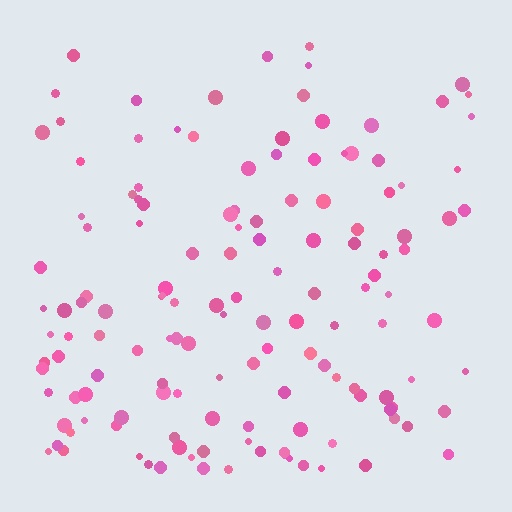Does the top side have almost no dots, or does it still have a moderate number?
Still a moderate number, just noticeably fewer than the bottom.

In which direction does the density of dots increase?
From top to bottom, with the bottom side densest.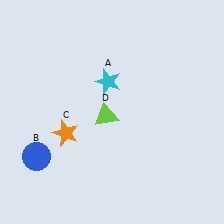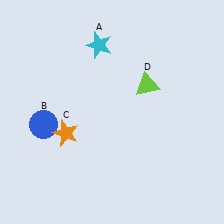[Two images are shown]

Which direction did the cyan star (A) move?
The cyan star (A) moved up.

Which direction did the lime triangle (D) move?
The lime triangle (D) moved right.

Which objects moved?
The objects that moved are: the cyan star (A), the blue circle (B), the lime triangle (D).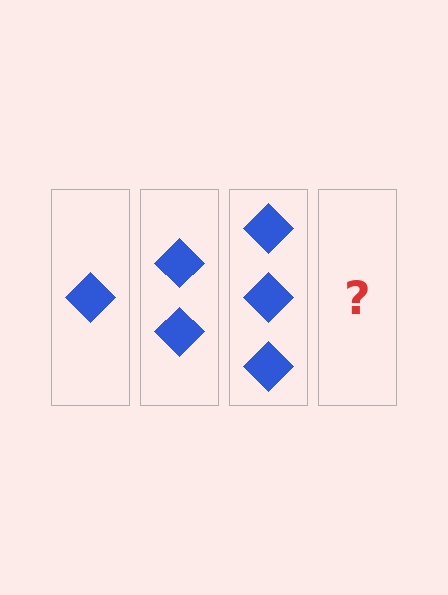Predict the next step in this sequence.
The next step is 4 diamonds.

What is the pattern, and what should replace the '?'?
The pattern is that each step adds one more diamond. The '?' should be 4 diamonds.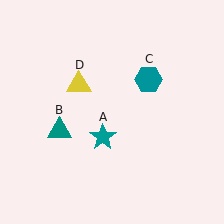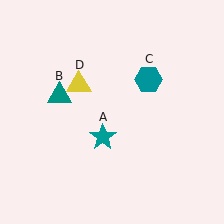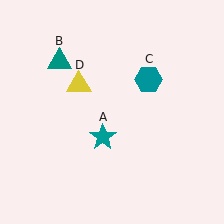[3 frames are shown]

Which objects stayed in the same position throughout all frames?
Teal star (object A) and teal hexagon (object C) and yellow triangle (object D) remained stationary.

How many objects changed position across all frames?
1 object changed position: teal triangle (object B).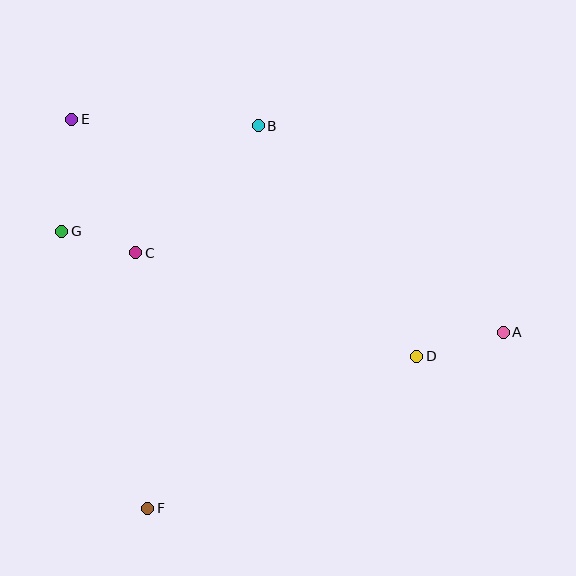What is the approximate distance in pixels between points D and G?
The distance between D and G is approximately 377 pixels.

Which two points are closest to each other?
Points C and G are closest to each other.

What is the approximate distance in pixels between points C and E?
The distance between C and E is approximately 148 pixels.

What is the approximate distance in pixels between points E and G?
The distance between E and G is approximately 112 pixels.